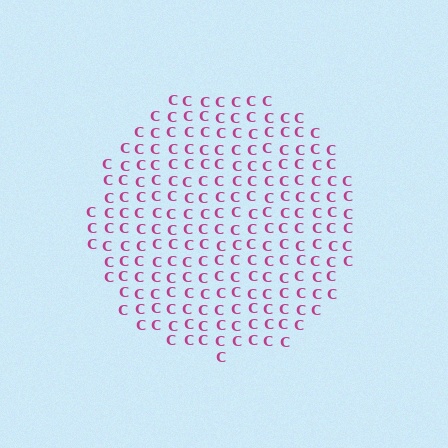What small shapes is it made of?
It is made of small letter C's.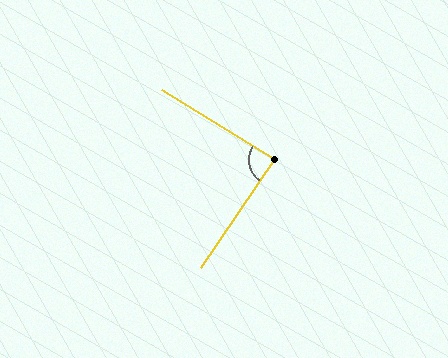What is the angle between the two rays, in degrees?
Approximately 88 degrees.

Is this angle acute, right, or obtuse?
It is approximately a right angle.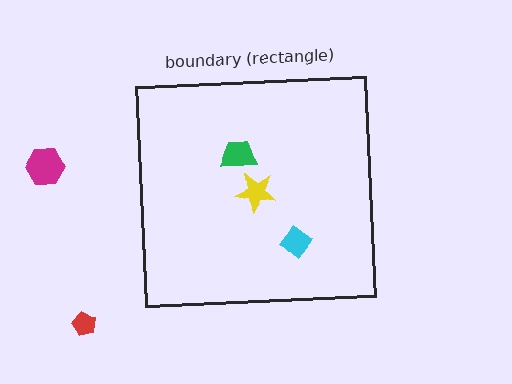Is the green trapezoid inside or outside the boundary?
Inside.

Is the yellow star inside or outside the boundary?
Inside.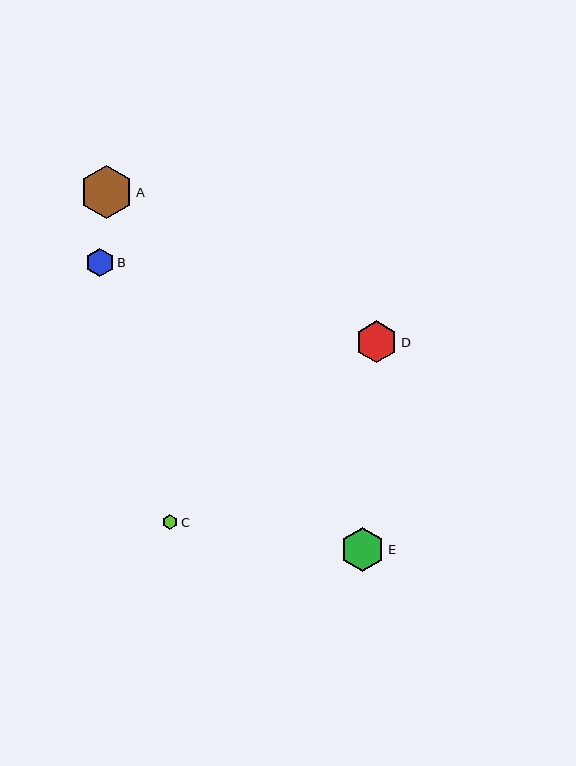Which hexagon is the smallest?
Hexagon C is the smallest with a size of approximately 15 pixels.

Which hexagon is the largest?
Hexagon A is the largest with a size of approximately 53 pixels.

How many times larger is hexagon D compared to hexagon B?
Hexagon D is approximately 1.5 times the size of hexagon B.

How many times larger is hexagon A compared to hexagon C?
Hexagon A is approximately 3.5 times the size of hexagon C.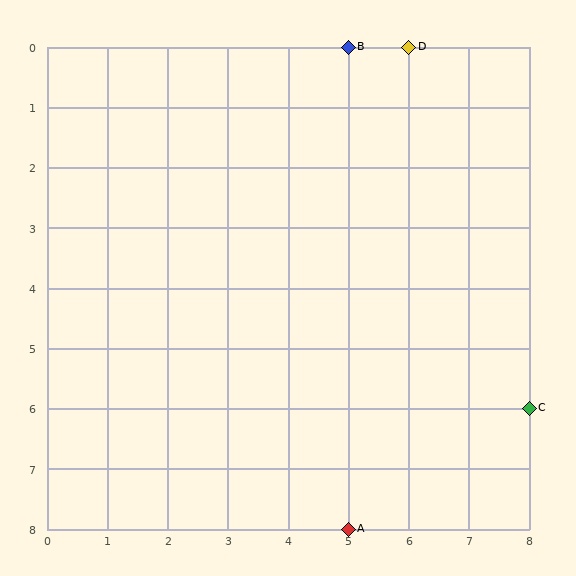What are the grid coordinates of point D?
Point D is at grid coordinates (6, 0).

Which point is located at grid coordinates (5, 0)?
Point B is at (5, 0).